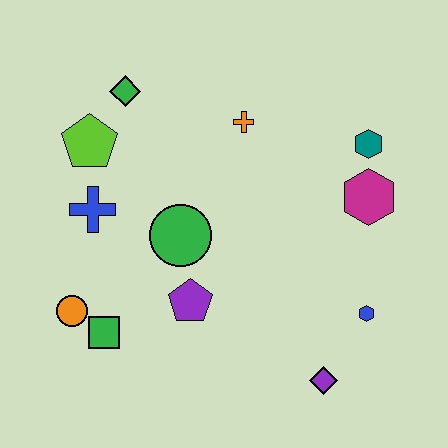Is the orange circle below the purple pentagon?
Yes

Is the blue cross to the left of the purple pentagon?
Yes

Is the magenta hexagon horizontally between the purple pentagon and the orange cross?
No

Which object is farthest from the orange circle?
The teal hexagon is farthest from the orange circle.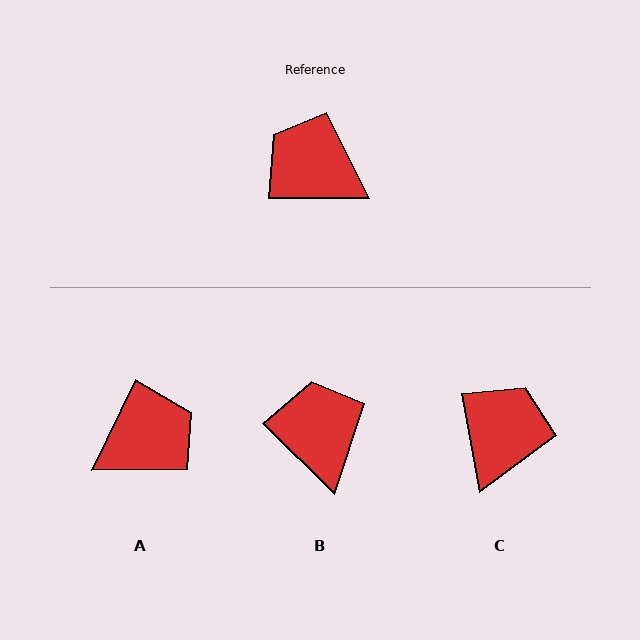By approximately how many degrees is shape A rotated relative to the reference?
Approximately 116 degrees clockwise.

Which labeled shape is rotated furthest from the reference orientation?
A, about 116 degrees away.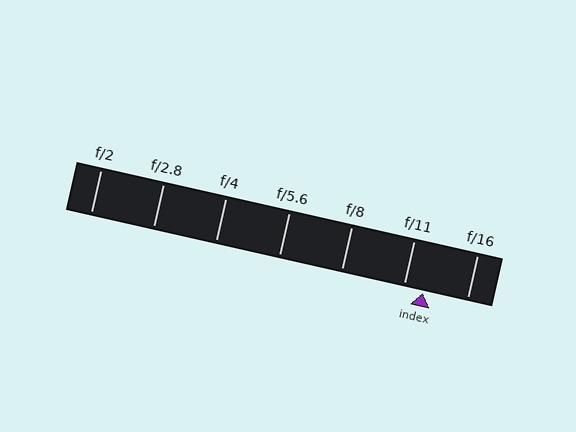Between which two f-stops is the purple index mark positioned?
The index mark is between f/11 and f/16.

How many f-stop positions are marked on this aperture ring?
There are 7 f-stop positions marked.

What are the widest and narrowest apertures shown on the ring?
The widest aperture shown is f/2 and the narrowest is f/16.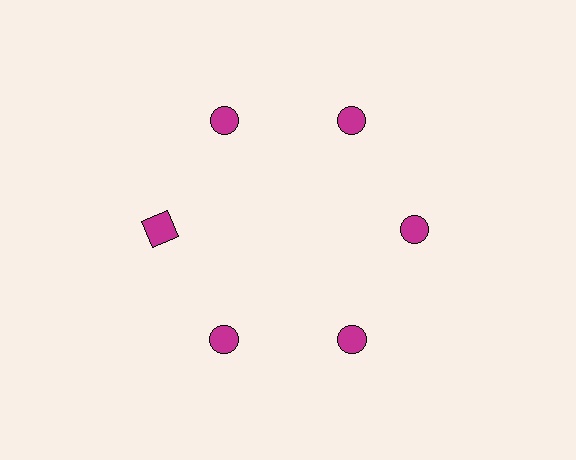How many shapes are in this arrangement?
There are 6 shapes arranged in a ring pattern.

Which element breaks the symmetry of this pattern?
The magenta square at roughly the 9 o'clock position breaks the symmetry. All other shapes are magenta circles.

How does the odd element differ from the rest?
It has a different shape: square instead of circle.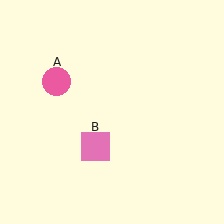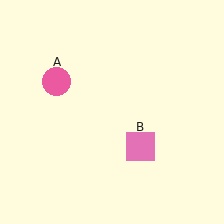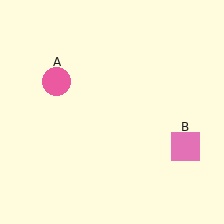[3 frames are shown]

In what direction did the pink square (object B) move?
The pink square (object B) moved right.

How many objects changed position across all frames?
1 object changed position: pink square (object B).